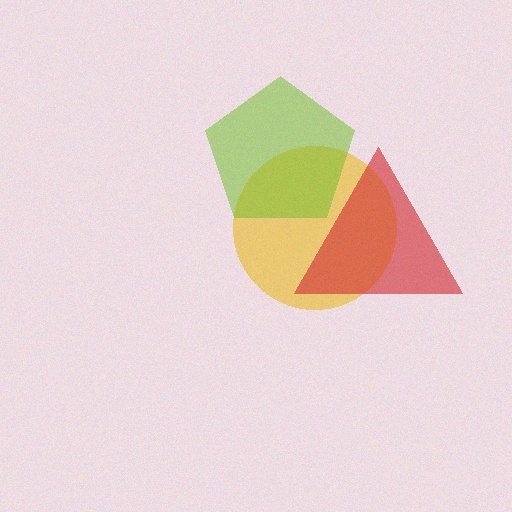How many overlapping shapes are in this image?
There are 3 overlapping shapes in the image.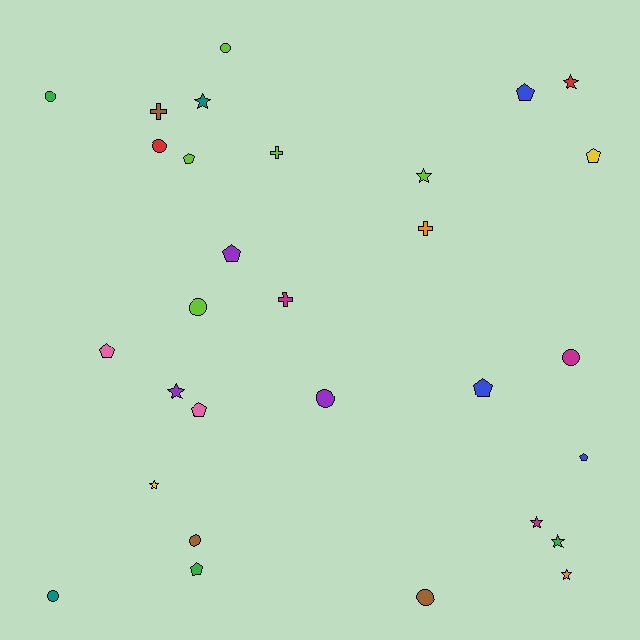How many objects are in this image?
There are 30 objects.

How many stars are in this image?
There are 8 stars.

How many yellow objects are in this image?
There are 2 yellow objects.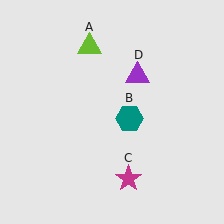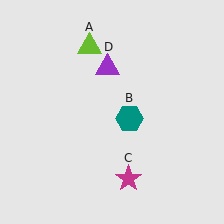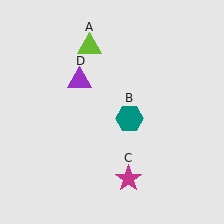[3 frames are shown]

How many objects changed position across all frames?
1 object changed position: purple triangle (object D).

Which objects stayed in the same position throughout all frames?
Lime triangle (object A) and teal hexagon (object B) and magenta star (object C) remained stationary.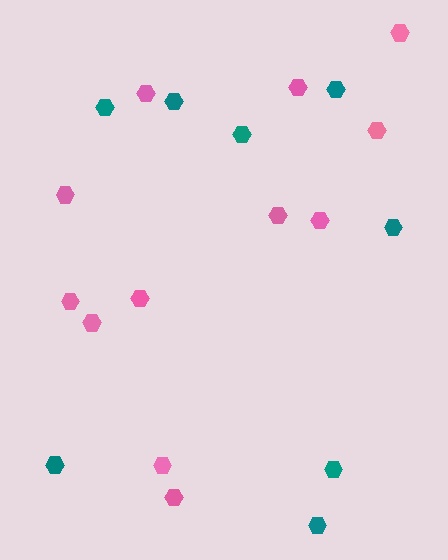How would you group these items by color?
There are 2 groups: one group of teal hexagons (8) and one group of pink hexagons (12).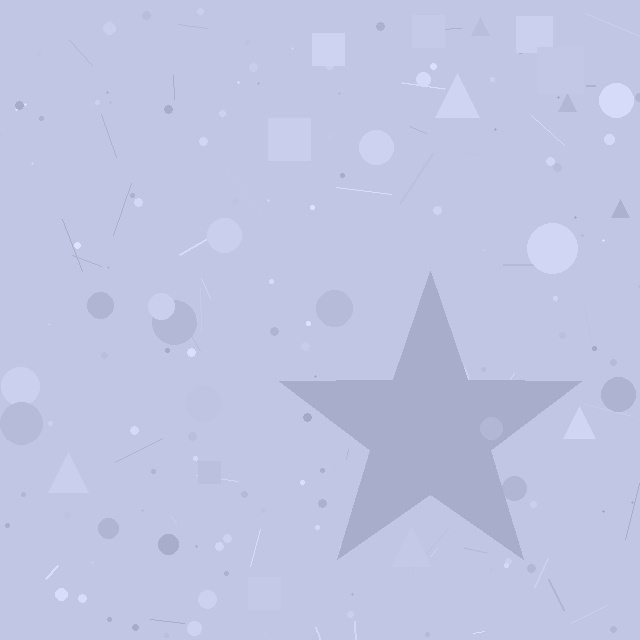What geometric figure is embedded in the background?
A star is embedded in the background.